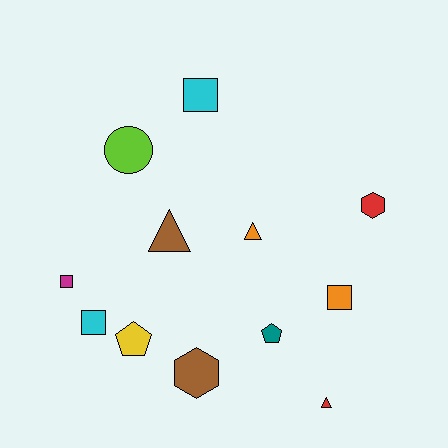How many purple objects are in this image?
There are no purple objects.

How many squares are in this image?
There are 4 squares.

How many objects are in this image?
There are 12 objects.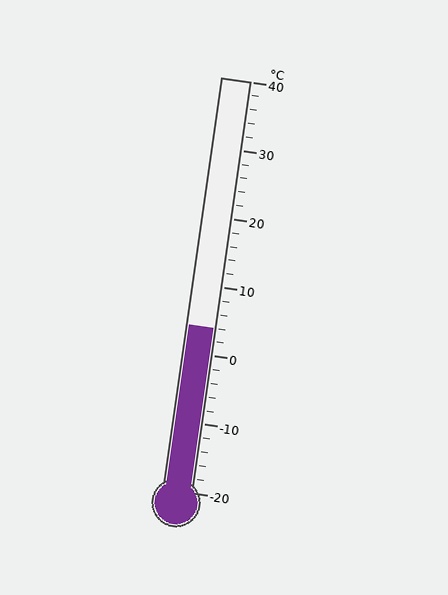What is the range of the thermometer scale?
The thermometer scale ranges from -20°C to 40°C.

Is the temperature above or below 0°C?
The temperature is above 0°C.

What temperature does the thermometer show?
The thermometer shows approximately 4°C.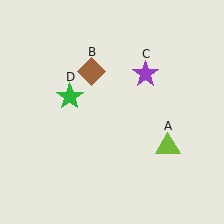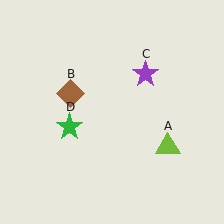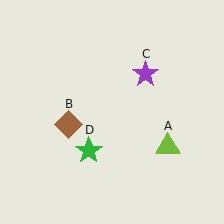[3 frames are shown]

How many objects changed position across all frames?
2 objects changed position: brown diamond (object B), green star (object D).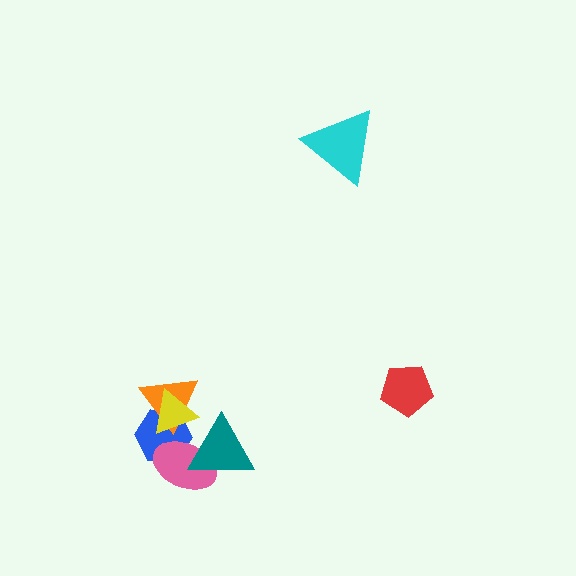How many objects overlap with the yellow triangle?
3 objects overlap with the yellow triangle.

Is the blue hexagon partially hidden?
Yes, it is partially covered by another shape.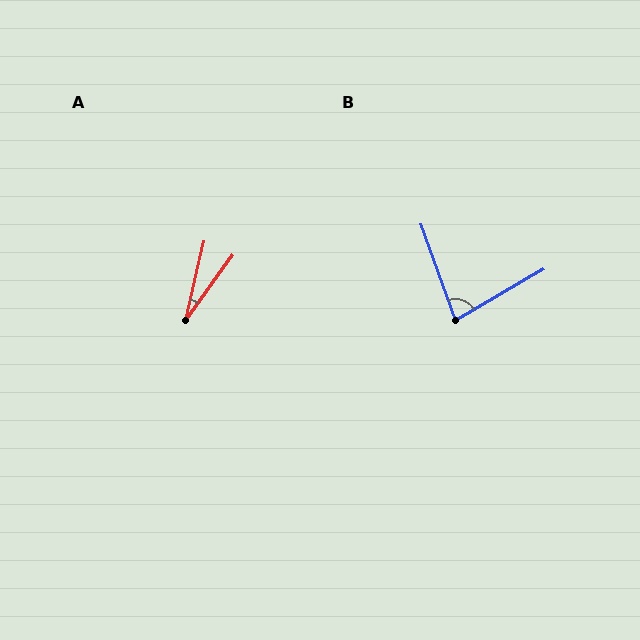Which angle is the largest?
B, at approximately 79 degrees.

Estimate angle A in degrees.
Approximately 23 degrees.